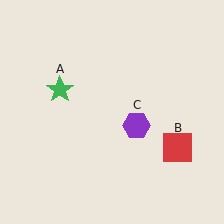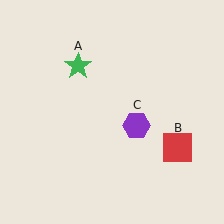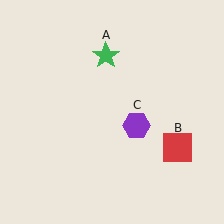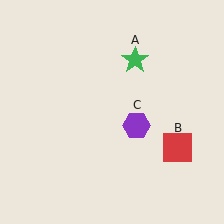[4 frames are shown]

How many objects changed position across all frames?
1 object changed position: green star (object A).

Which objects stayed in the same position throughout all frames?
Red square (object B) and purple hexagon (object C) remained stationary.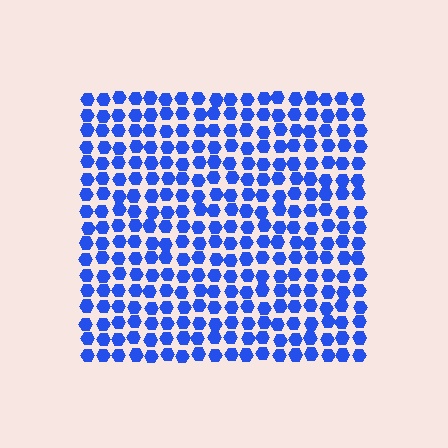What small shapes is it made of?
It is made of small hexagons.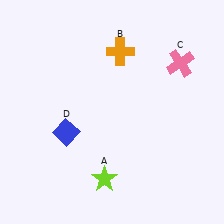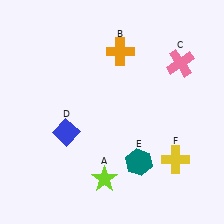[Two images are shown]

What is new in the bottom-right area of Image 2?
A teal hexagon (E) was added in the bottom-right area of Image 2.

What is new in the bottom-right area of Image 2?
A yellow cross (F) was added in the bottom-right area of Image 2.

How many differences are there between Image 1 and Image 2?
There are 2 differences between the two images.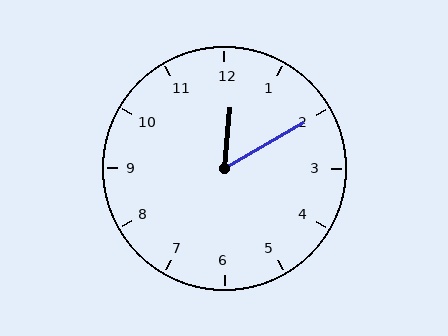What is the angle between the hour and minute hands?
Approximately 55 degrees.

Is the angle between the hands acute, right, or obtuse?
It is acute.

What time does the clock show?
12:10.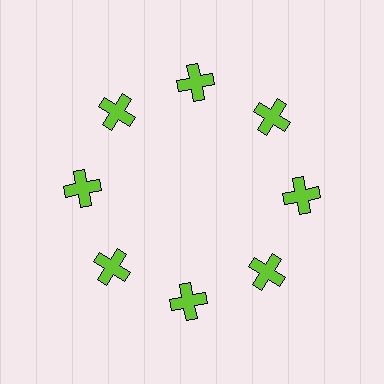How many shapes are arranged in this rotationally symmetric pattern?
There are 8 shapes, arranged in 8 groups of 1.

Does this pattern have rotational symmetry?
Yes, this pattern has 8-fold rotational symmetry. It looks the same after rotating 45 degrees around the center.